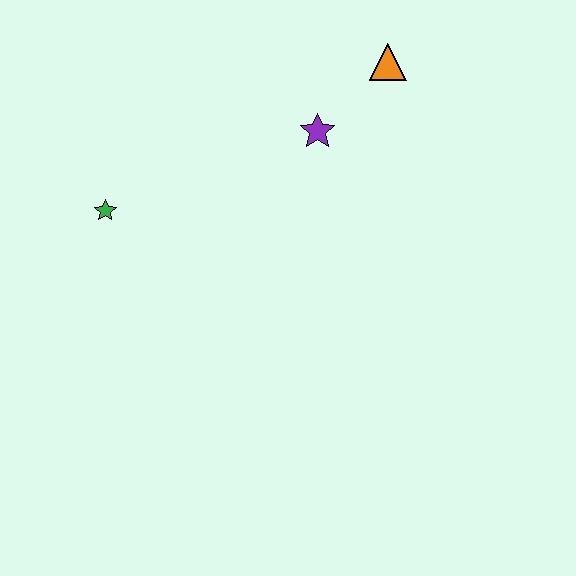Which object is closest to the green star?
The purple star is closest to the green star.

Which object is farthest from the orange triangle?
The green star is farthest from the orange triangle.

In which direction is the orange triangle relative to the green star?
The orange triangle is to the right of the green star.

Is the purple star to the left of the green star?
No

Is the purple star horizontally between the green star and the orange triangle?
Yes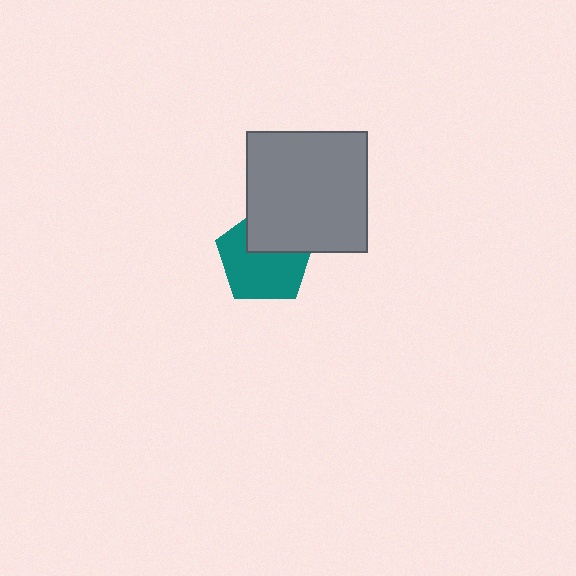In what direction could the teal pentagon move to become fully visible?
The teal pentagon could move down. That would shift it out from behind the gray square entirely.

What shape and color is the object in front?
The object in front is a gray square.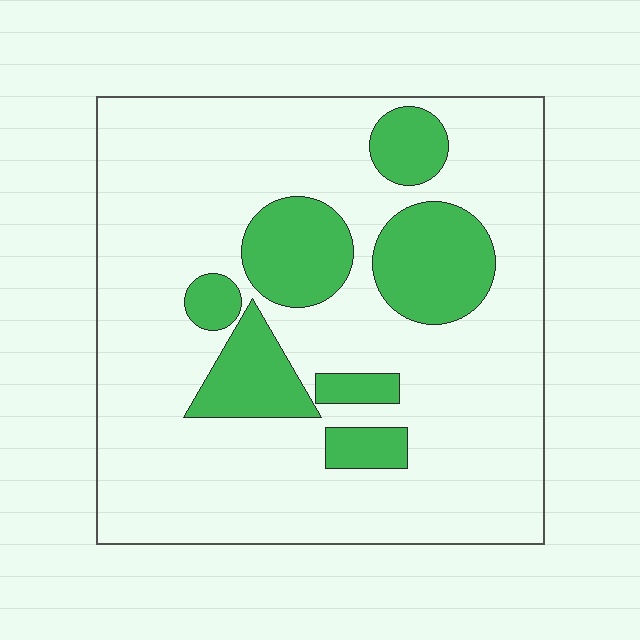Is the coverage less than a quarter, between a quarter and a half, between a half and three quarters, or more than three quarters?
Less than a quarter.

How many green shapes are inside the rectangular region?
7.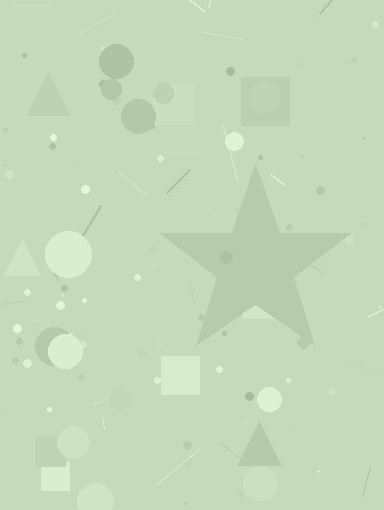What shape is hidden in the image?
A star is hidden in the image.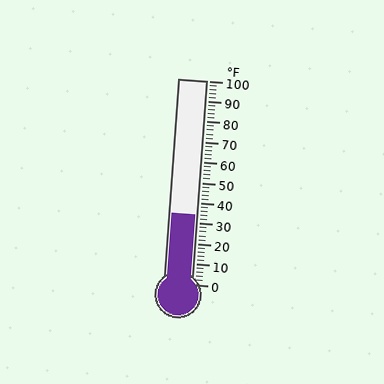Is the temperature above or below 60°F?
The temperature is below 60°F.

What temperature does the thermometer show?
The thermometer shows approximately 34°F.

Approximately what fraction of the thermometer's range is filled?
The thermometer is filled to approximately 35% of its range.